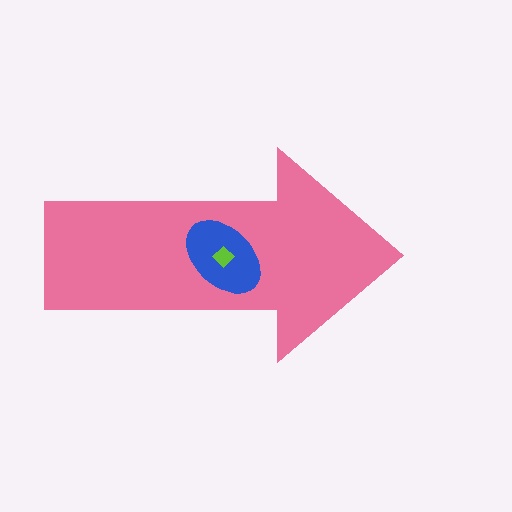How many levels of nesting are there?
3.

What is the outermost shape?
The pink arrow.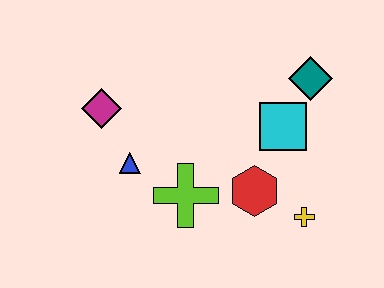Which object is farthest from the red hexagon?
The magenta diamond is farthest from the red hexagon.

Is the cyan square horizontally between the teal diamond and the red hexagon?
Yes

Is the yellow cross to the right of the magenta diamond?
Yes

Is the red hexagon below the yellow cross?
No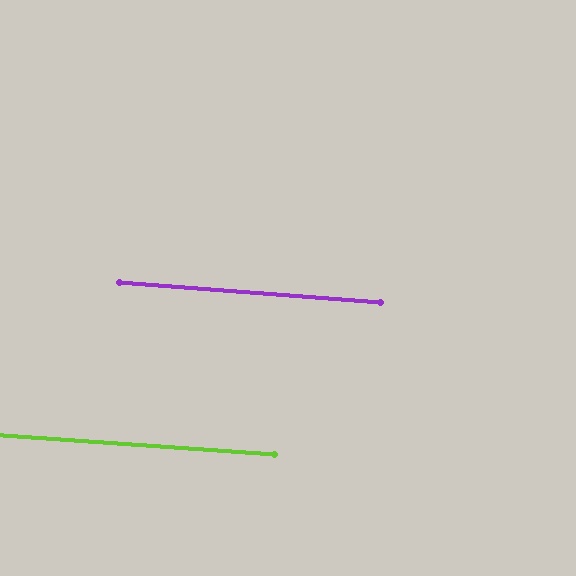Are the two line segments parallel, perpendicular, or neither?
Parallel — their directions differ by only 0.3°.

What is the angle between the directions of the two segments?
Approximately 0 degrees.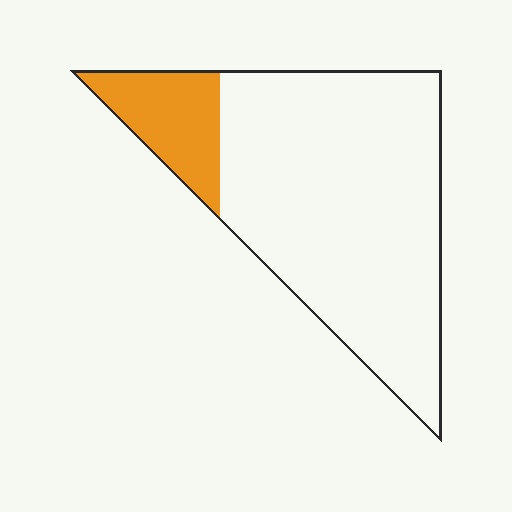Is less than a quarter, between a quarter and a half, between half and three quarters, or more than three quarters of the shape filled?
Less than a quarter.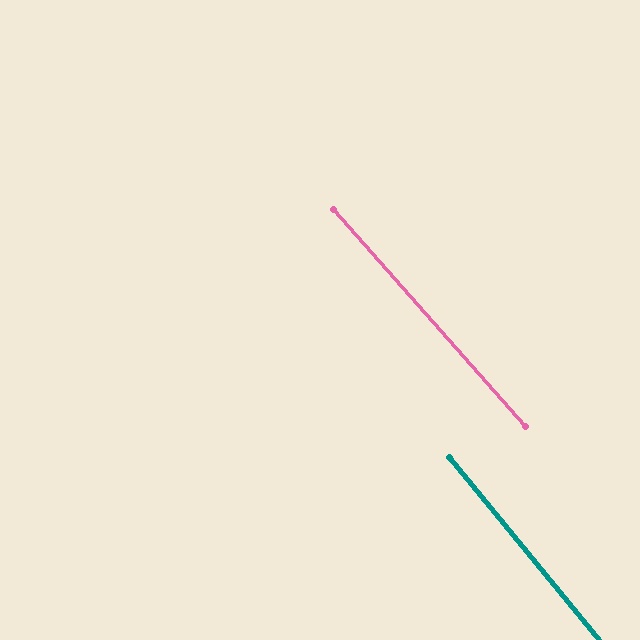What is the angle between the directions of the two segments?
Approximately 2 degrees.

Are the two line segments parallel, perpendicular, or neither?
Parallel — their directions differ by only 2.0°.